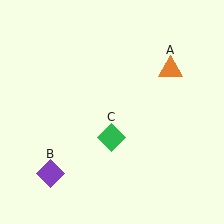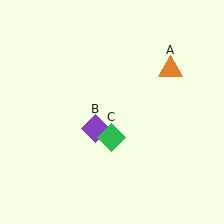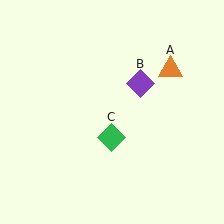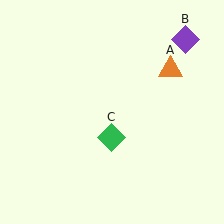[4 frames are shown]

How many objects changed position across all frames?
1 object changed position: purple diamond (object B).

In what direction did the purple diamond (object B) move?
The purple diamond (object B) moved up and to the right.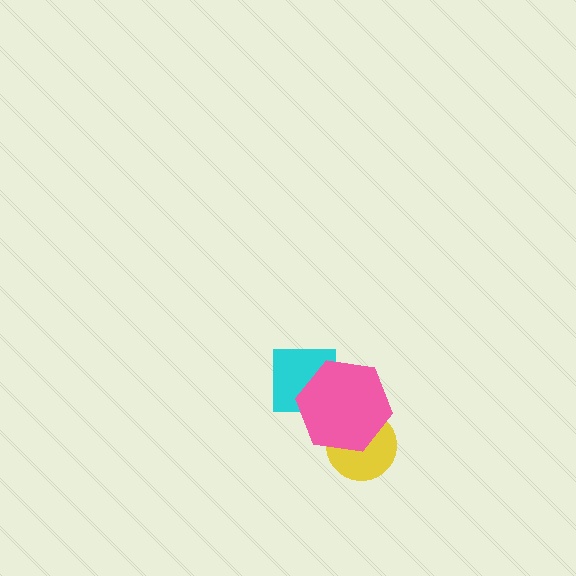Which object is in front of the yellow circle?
The pink hexagon is in front of the yellow circle.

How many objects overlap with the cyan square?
1 object overlaps with the cyan square.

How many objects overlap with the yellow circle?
1 object overlaps with the yellow circle.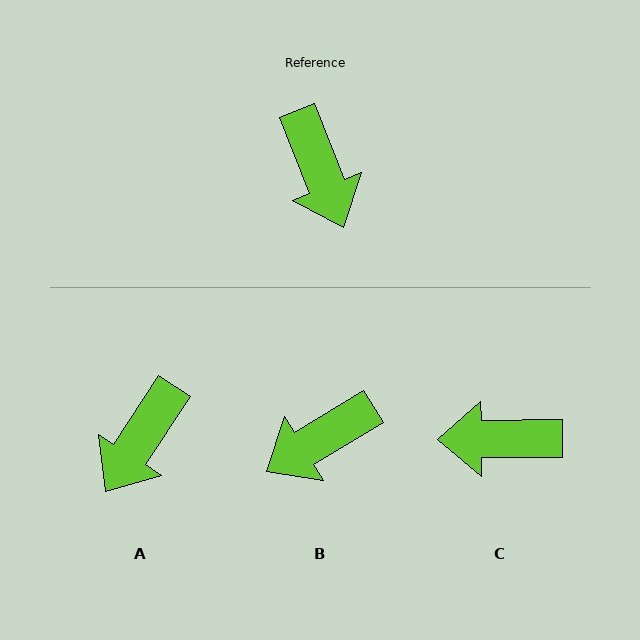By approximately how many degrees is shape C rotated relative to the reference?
Approximately 111 degrees clockwise.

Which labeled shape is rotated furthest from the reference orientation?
C, about 111 degrees away.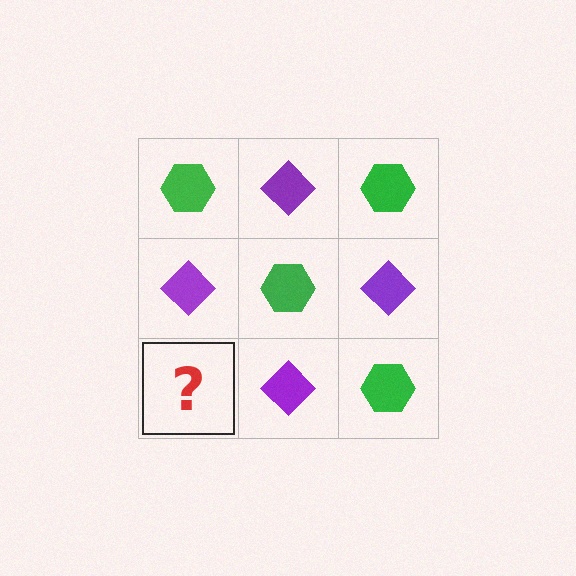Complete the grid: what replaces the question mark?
The question mark should be replaced with a green hexagon.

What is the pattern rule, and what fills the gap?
The rule is that it alternates green hexagon and purple diamond in a checkerboard pattern. The gap should be filled with a green hexagon.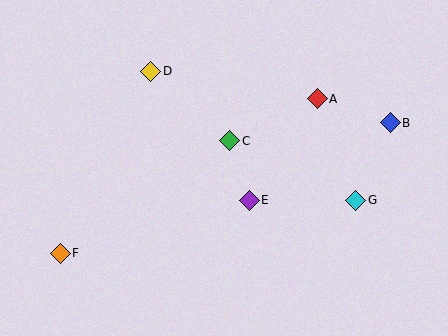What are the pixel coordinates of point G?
Point G is at (356, 200).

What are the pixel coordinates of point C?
Point C is at (230, 141).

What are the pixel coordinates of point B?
Point B is at (390, 123).